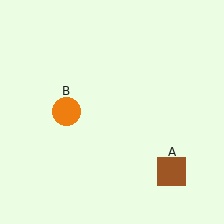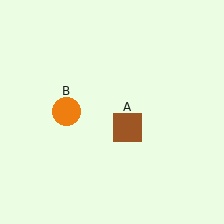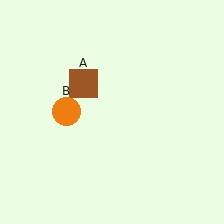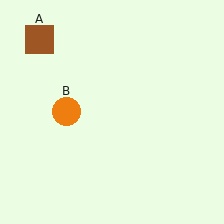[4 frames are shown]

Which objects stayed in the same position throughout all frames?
Orange circle (object B) remained stationary.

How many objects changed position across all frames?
1 object changed position: brown square (object A).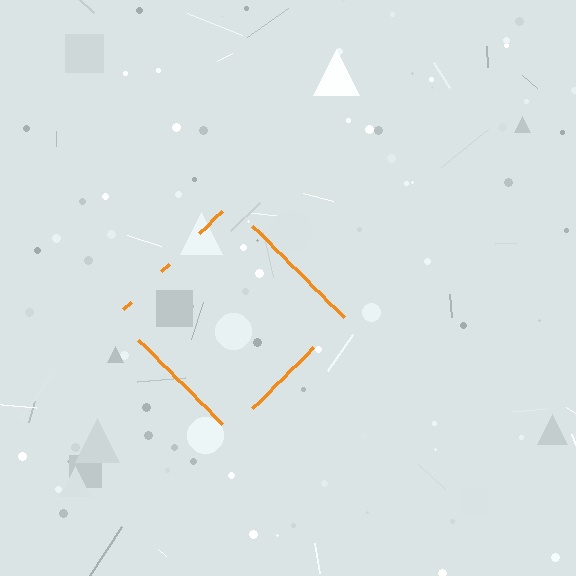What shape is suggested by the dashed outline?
The dashed outline suggests a diamond.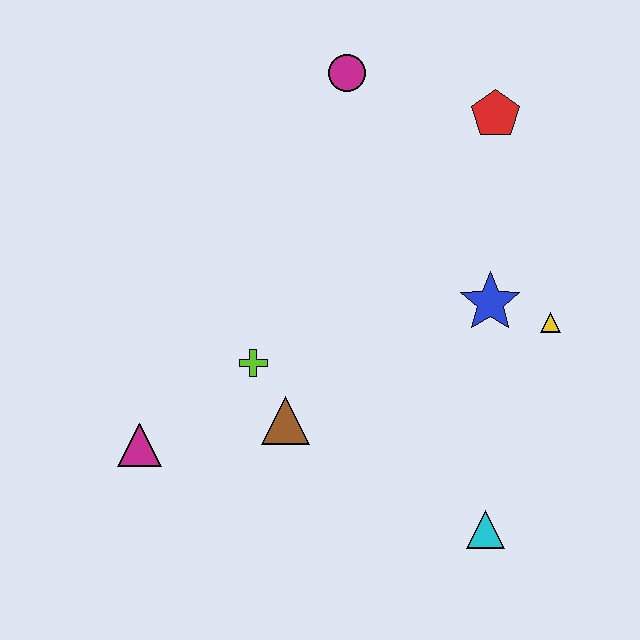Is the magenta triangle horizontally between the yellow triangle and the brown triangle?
No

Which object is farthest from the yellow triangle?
The magenta triangle is farthest from the yellow triangle.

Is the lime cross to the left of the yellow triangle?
Yes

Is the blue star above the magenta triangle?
Yes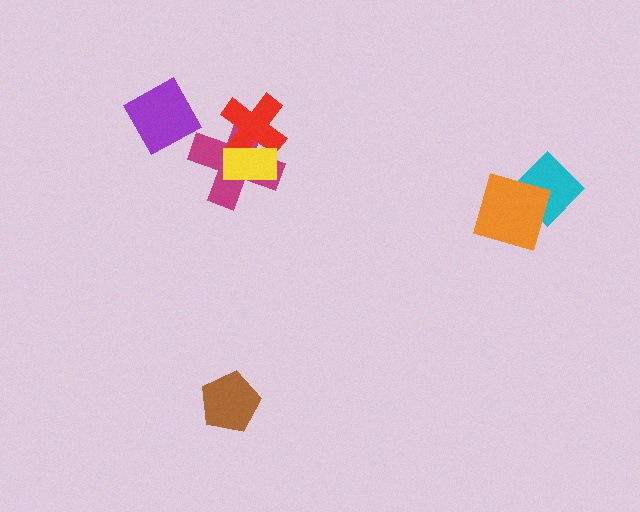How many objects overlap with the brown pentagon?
0 objects overlap with the brown pentagon.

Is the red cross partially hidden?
Yes, it is partially covered by another shape.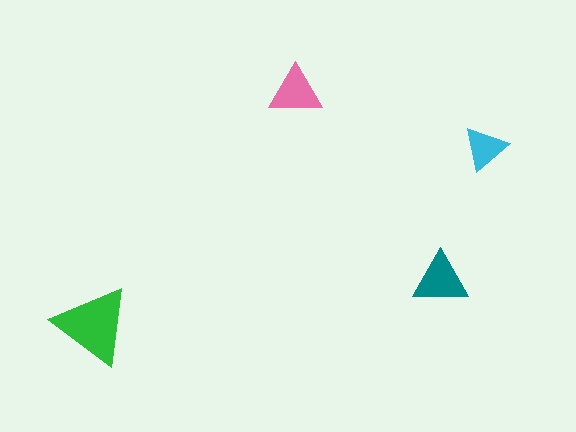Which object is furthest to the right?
The cyan triangle is rightmost.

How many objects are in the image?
There are 4 objects in the image.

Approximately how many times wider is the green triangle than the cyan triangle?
About 2 times wider.